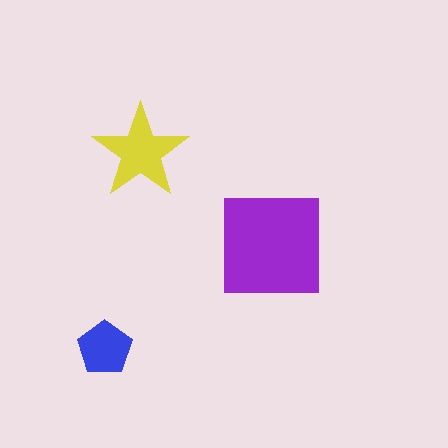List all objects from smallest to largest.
The blue pentagon, the yellow star, the purple square.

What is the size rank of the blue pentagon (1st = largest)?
3rd.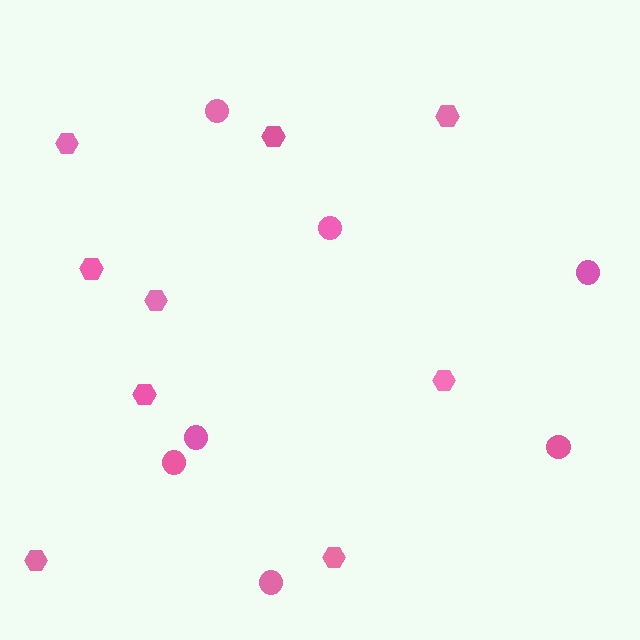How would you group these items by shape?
There are 2 groups: one group of hexagons (9) and one group of circles (7).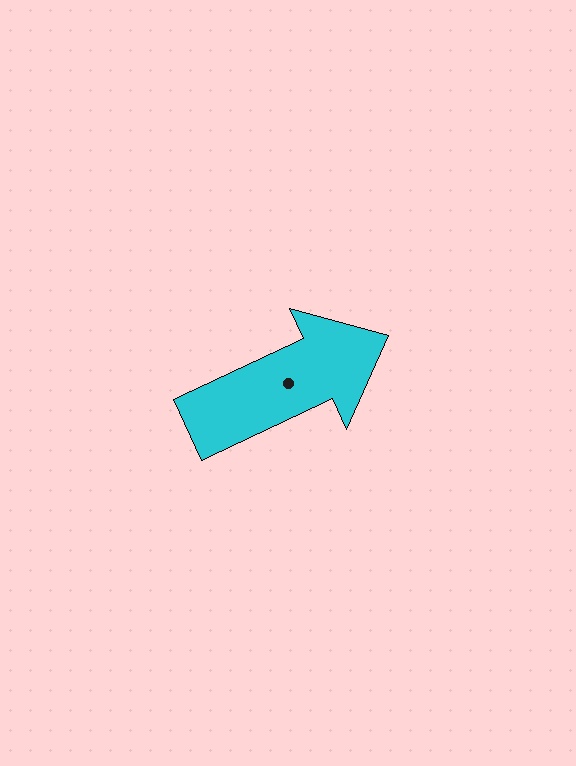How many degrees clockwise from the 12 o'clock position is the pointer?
Approximately 65 degrees.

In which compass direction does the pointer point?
Northeast.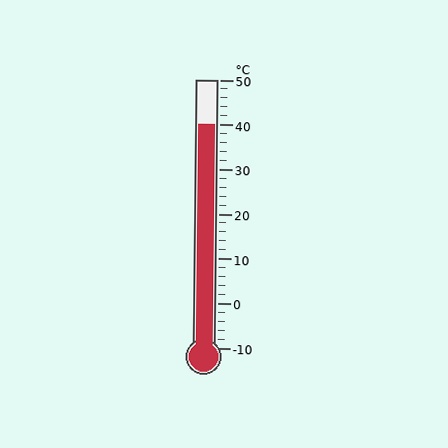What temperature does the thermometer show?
The thermometer shows approximately 40°C.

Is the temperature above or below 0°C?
The temperature is above 0°C.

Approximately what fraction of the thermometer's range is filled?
The thermometer is filled to approximately 85% of its range.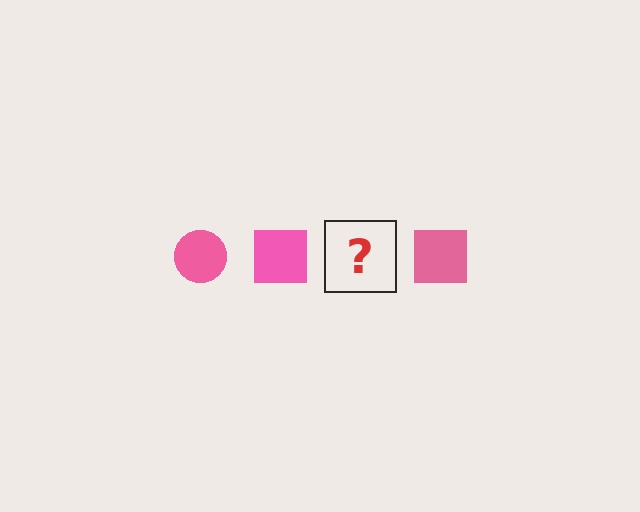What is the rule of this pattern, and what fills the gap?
The rule is that the pattern cycles through circle, square shapes in pink. The gap should be filled with a pink circle.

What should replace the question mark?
The question mark should be replaced with a pink circle.